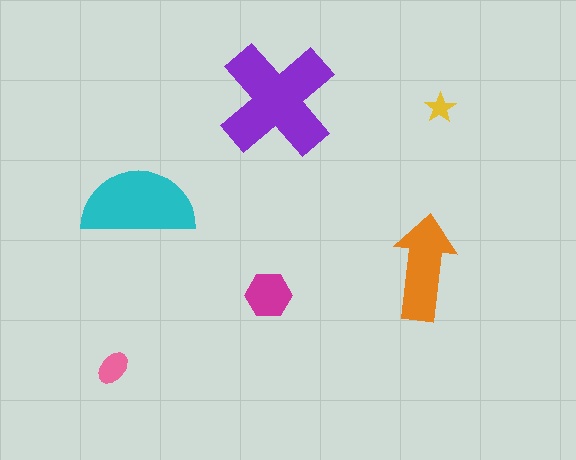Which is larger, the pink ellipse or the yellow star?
The pink ellipse.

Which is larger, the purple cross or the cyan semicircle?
The purple cross.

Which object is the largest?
The purple cross.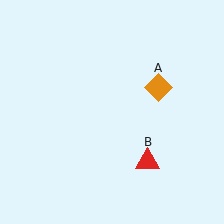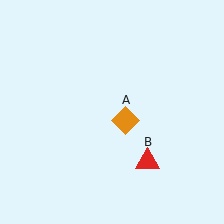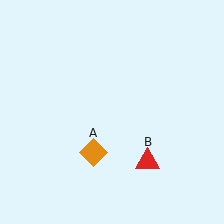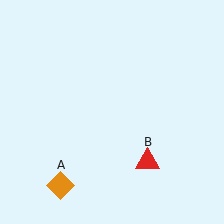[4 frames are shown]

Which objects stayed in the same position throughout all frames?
Red triangle (object B) remained stationary.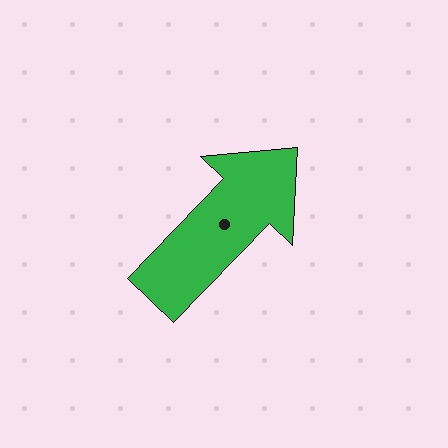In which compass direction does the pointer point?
Northeast.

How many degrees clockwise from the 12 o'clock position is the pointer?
Approximately 44 degrees.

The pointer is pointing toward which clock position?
Roughly 1 o'clock.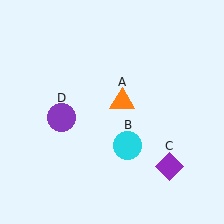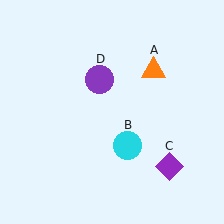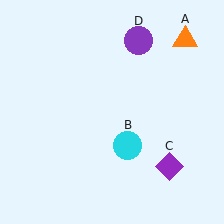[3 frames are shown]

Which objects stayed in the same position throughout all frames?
Cyan circle (object B) and purple diamond (object C) remained stationary.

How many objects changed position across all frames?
2 objects changed position: orange triangle (object A), purple circle (object D).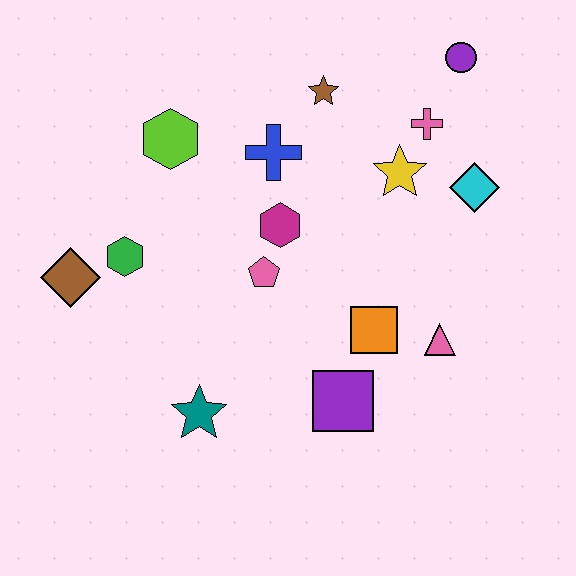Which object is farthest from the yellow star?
The brown diamond is farthest from the yellow star.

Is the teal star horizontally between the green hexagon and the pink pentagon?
Yes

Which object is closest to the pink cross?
The yellow star is closest to the pink cross.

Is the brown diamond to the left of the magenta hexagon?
Yes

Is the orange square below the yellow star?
Yes